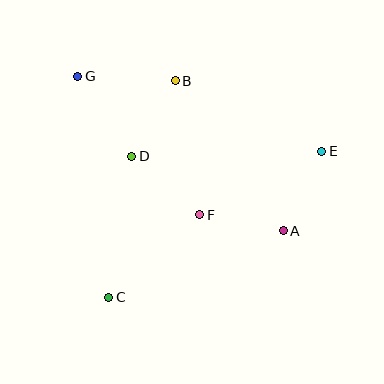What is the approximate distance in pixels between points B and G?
The distance between B and G is approximately 98 pixels.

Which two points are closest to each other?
Points A and F are closest to each other.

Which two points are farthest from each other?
Points C and E are farthest from each other.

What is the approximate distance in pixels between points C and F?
The distance between C and F is approximately 123 pixels.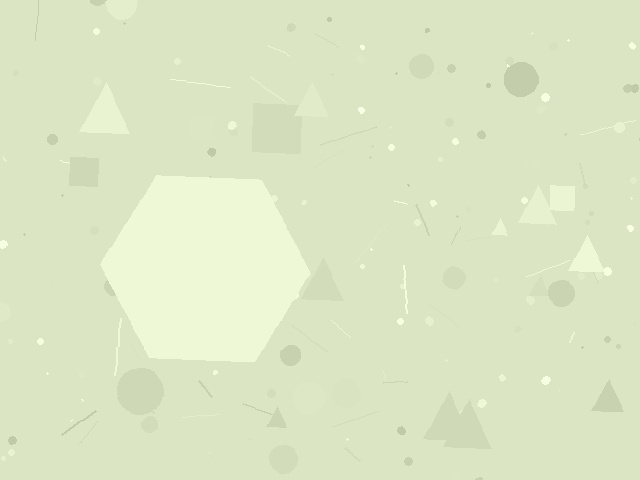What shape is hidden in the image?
A hexagon is hidden in the image.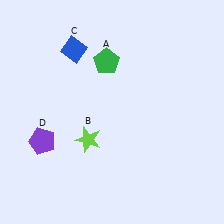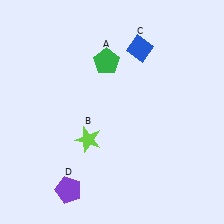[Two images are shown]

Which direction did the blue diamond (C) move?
The blue diamond (C) moved right.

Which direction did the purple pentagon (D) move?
The purple pentagon (D) moved down.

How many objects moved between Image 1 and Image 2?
2 objects moved between the two images.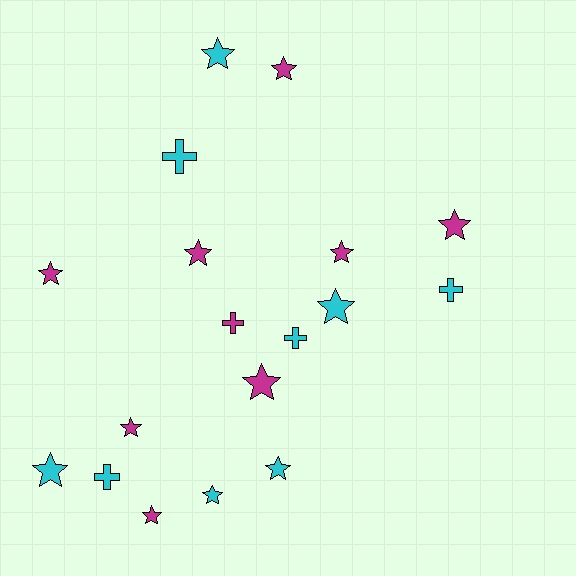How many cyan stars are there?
There are 5 cyan stars.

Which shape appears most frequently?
Star, with 13 objects.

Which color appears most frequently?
Cyan, with 9 objects.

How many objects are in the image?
There are 18 objects.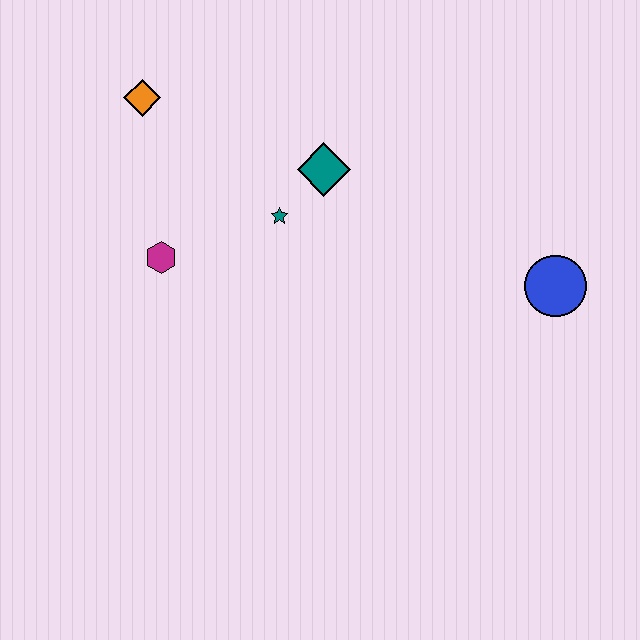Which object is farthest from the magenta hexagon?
The blue circle is farthest from the magenta hexagon.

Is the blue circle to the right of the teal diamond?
Yes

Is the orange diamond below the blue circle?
No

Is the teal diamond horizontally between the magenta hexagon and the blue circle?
Yes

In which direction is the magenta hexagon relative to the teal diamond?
The magenta hexagon is to the left of the teal diamond.